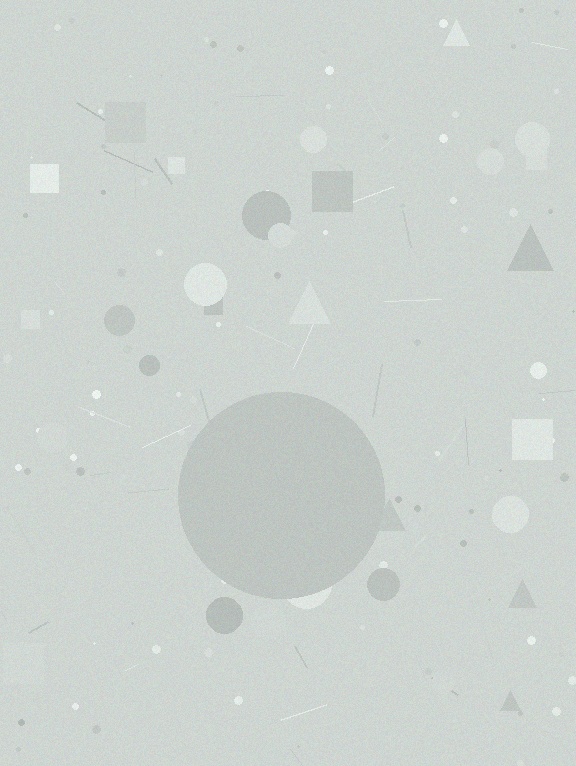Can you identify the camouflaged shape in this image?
The camouflaged shape is a circle.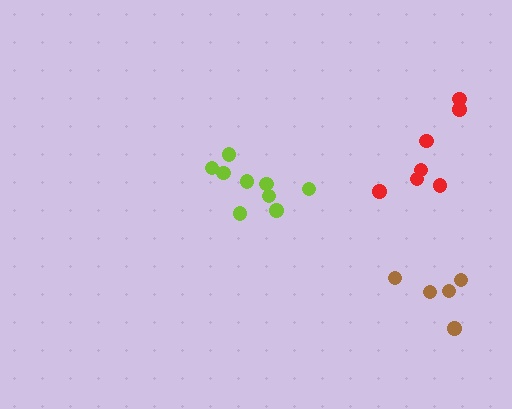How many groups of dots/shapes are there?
There are 3 groups.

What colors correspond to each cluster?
The clusters are colored: lime, red, brown.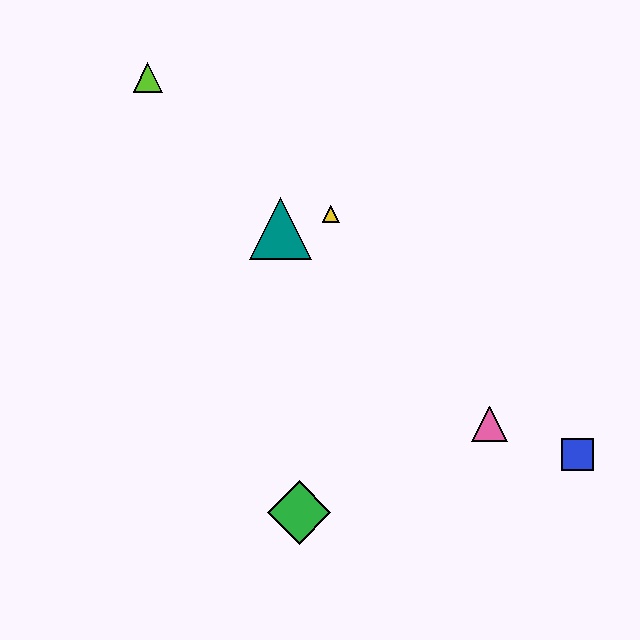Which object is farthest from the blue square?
The lime triangle is farthest from the blue square.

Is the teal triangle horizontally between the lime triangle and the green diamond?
Yes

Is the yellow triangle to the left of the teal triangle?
No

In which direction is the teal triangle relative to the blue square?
The teal triangle is to the left of the blue square.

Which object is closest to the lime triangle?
The teal triangle is closest to the lime triangle.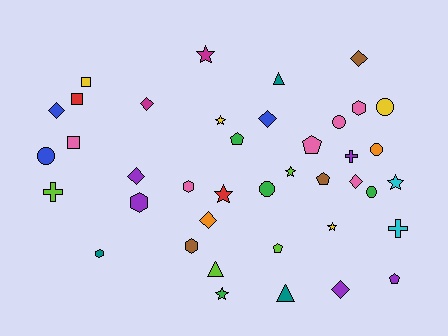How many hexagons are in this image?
There are 5 hexagons.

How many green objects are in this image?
There are 4 green objects.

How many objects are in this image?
There are 40 objects.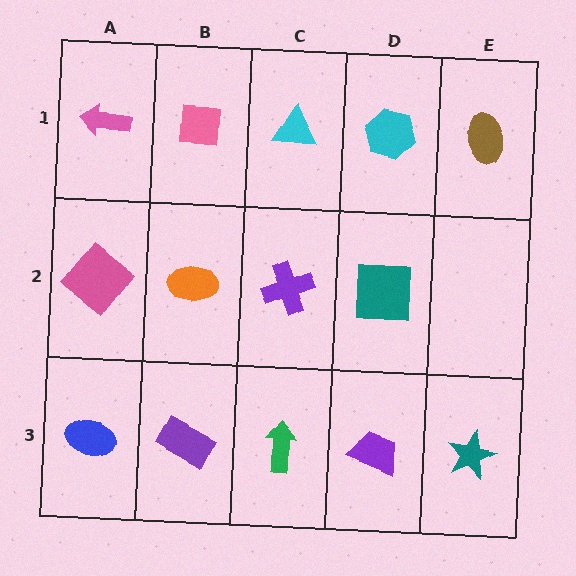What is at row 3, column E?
A teal star.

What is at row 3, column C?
A green arrow.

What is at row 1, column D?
A cyan hexagon.